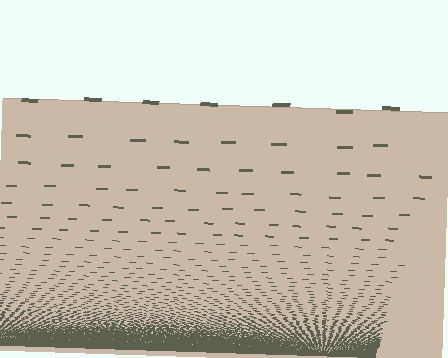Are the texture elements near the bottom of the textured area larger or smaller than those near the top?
Smaller. The gradient is inverted — elements near the bottom are smaller and denser.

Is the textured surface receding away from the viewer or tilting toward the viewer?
The surface appears to tilt toward the viewer. Texture elements get larger and sparser toward the top.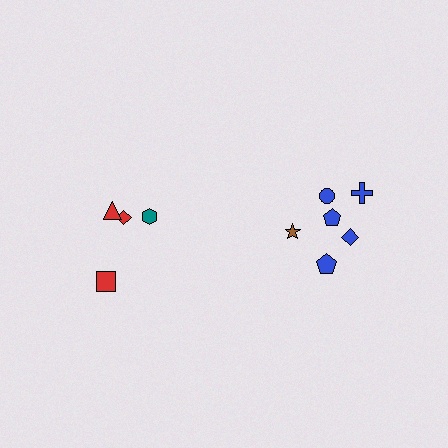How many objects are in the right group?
There are 6 objects.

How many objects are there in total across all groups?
There are 10 objects.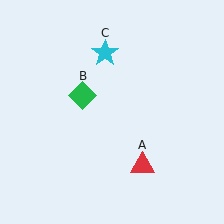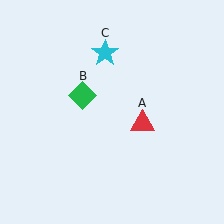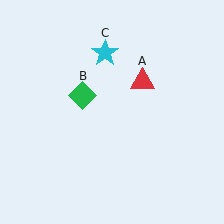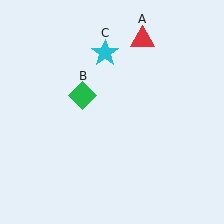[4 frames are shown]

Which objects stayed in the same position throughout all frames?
Green diamond (object B) and cyan star (object C) remained stationary.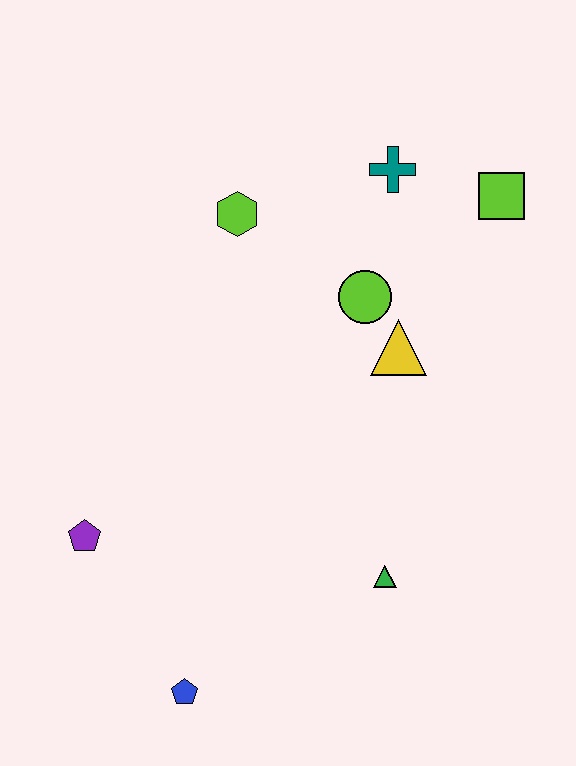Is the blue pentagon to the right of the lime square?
No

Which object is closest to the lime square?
The teal cross is closest to the lime square.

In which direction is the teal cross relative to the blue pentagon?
The teal cross is above the blue pentagon.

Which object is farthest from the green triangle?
The teal cross is farthest from the green triangle.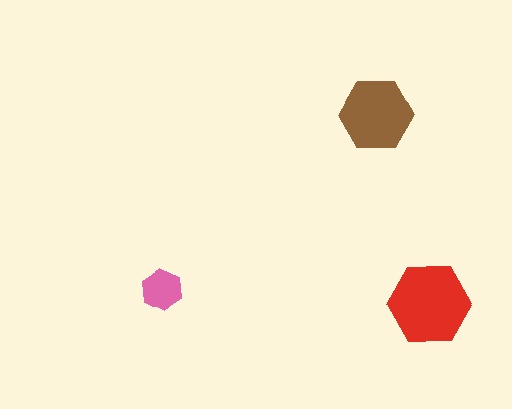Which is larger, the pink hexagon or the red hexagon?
The red one.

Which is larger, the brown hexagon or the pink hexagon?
The brown one.